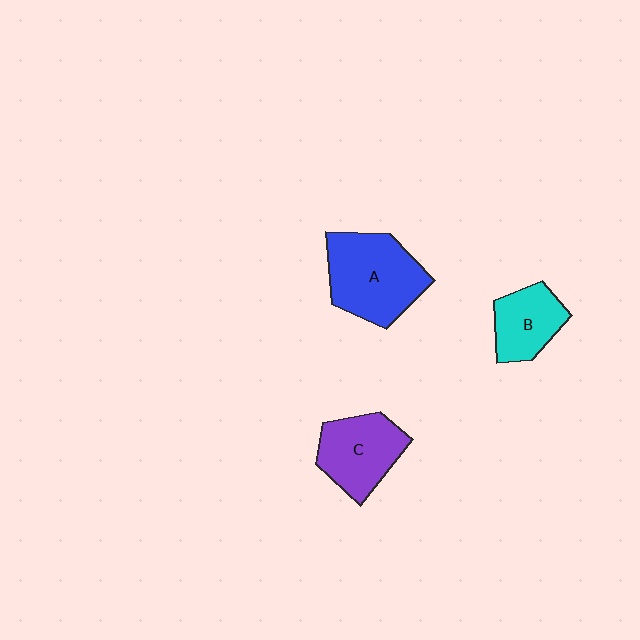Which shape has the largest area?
Shape A (blue).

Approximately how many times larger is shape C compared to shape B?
Approximately 1.3 times.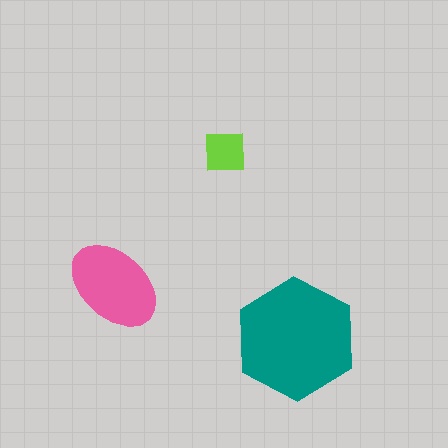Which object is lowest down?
The teal hexagon is bottommost.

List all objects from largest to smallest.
The teal hexagon, the pink ellipse, the lime square.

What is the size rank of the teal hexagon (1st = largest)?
1st.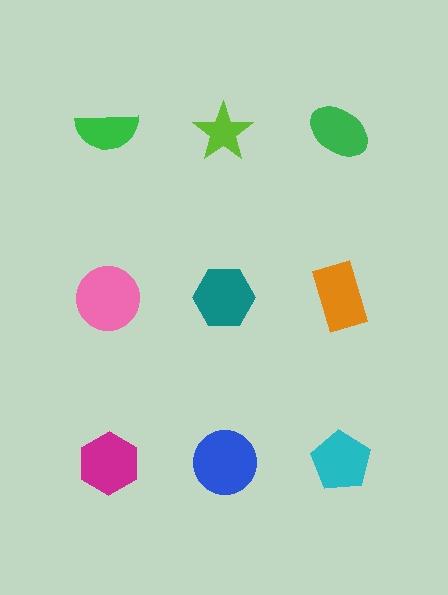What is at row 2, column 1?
A pink circle.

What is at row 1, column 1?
A green semicircle.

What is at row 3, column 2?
A blue circle.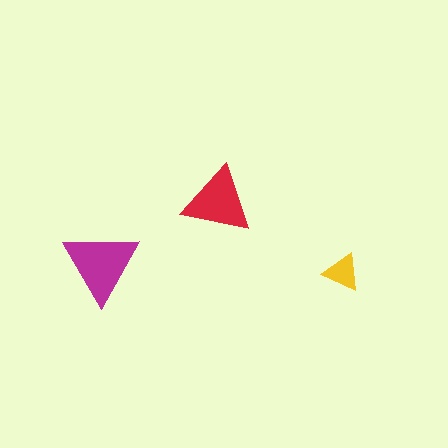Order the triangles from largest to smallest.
the magenta one, the red one, the yellow one.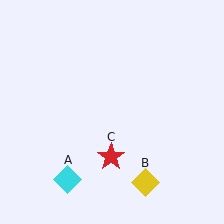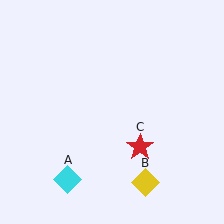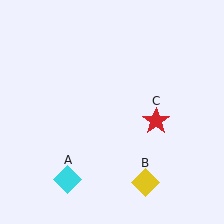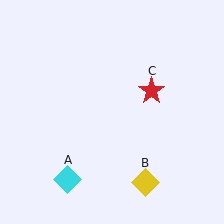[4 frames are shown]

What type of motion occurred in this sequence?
The red star (object C) rotated counterclockwise around the center of the scene.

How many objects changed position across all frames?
1 object changed position: red star (object C).